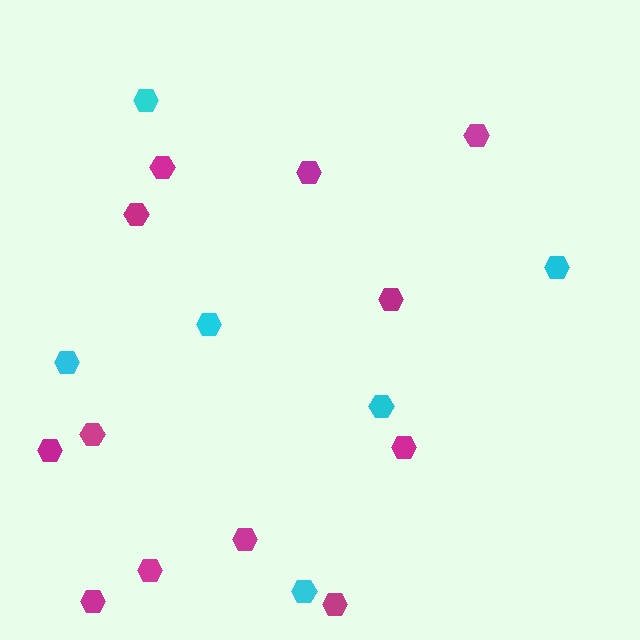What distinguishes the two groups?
There are 2 groups: one group of cyan hexagons (6) and one group of magenta hexagons (12).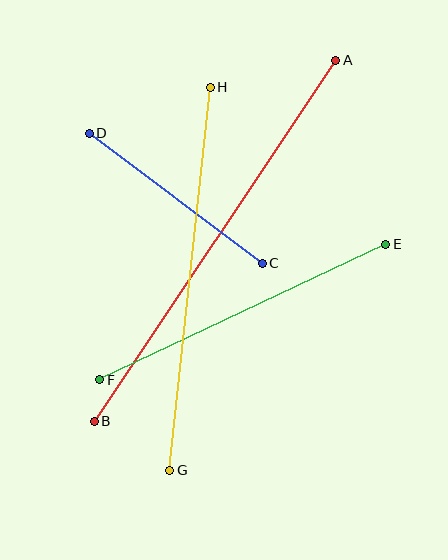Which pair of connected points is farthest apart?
Points A and B are farthest apart.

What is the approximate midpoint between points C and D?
The midpoint is at approximately (176, 198) pixels.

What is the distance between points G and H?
The distance is approximately 385 pixels.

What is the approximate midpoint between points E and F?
The midpoint is at approximately (243, 312) pixels.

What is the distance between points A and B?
The distance is approximately 435 pixels.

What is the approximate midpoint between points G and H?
The midpoint is at approximately (190, 279) pixels.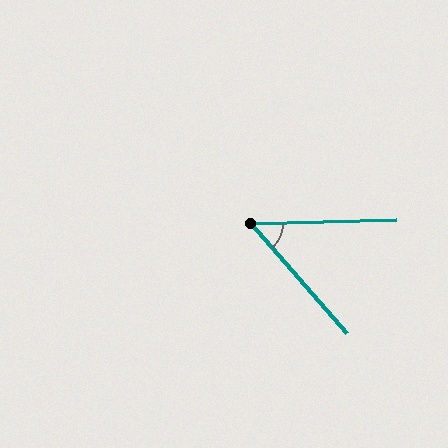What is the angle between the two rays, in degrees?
Approximately 50 degrees.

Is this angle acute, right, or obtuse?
It is acute.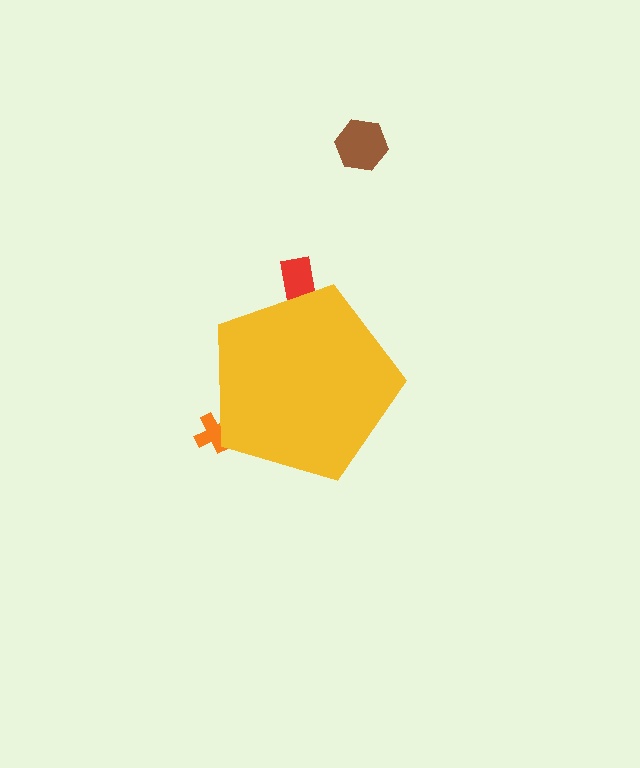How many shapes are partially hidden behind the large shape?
2 shapes are partially hidden.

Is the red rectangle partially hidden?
Yes, the red rectangle is partially hidden behind the yellow pentagon.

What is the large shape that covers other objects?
A yellow pentagon.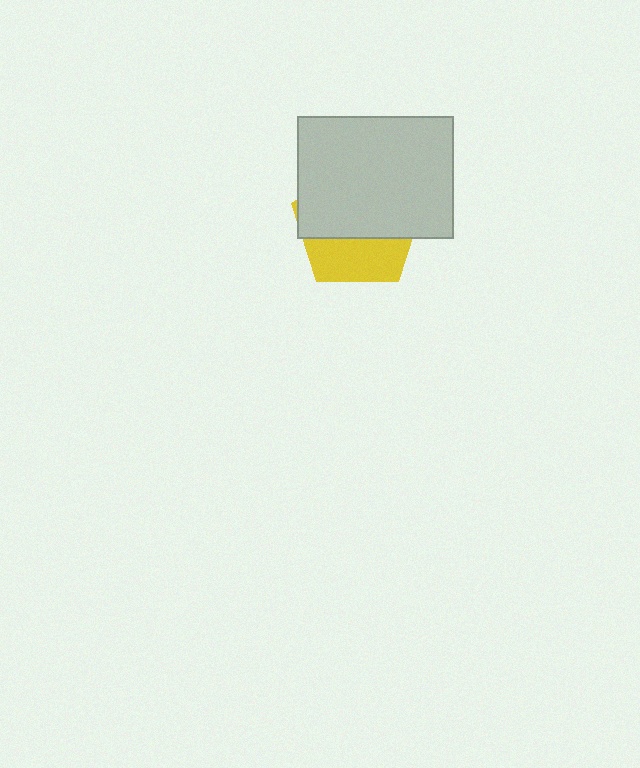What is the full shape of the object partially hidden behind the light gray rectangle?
The partially hidden object is a yellow pentagon.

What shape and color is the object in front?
The object in front is a light gray rectangle.